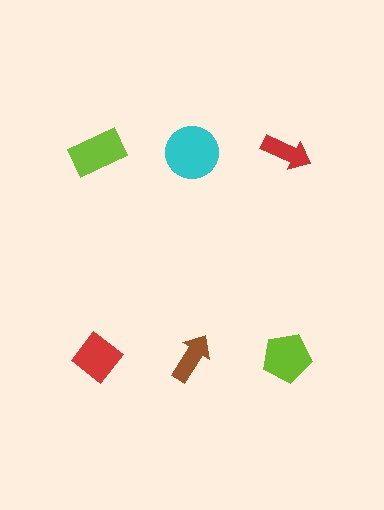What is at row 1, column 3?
A red arrow.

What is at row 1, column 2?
A cyan circle.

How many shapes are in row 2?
3 shapes.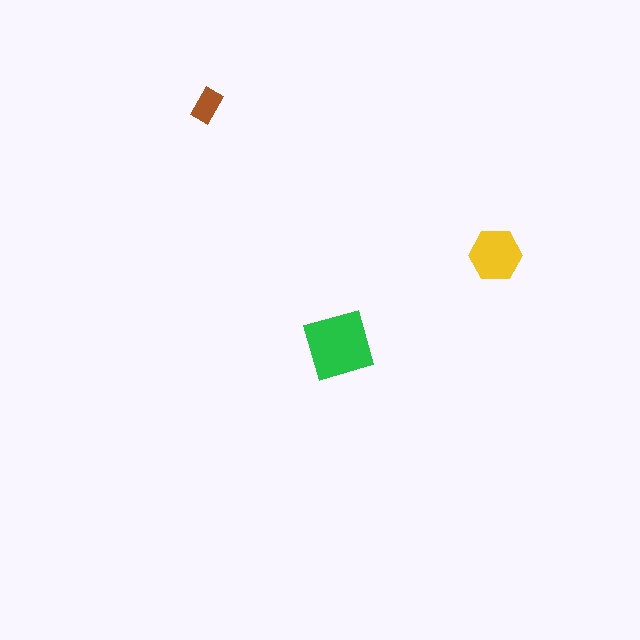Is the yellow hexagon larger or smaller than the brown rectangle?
Larger.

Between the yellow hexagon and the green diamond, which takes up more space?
The green diamond.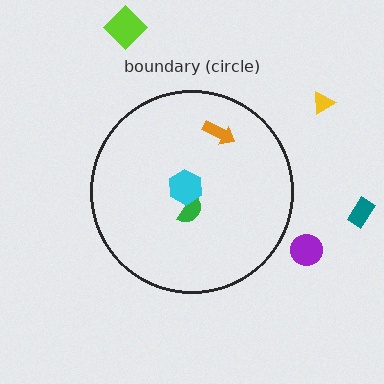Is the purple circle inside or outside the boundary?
Outside.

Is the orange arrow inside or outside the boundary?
Inside.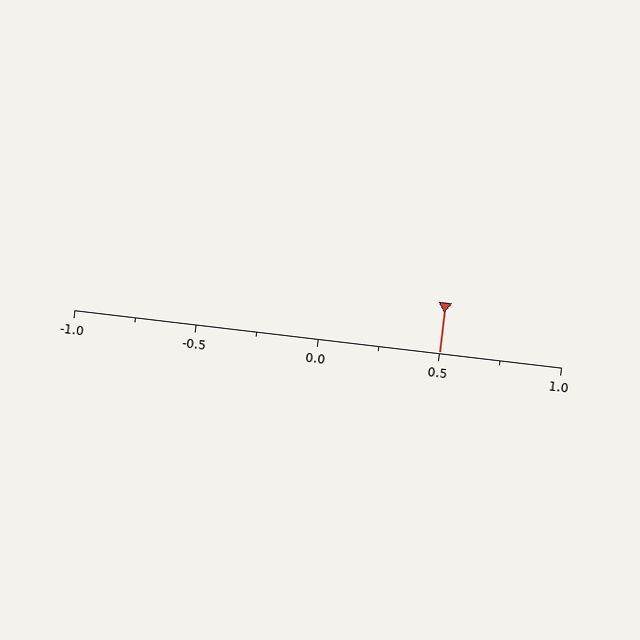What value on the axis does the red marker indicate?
The marker indicates approximately 0.5.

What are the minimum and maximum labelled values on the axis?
The axis runs from -1.0 to 1.0.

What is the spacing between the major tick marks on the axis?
The major ticks are spaced 0.5 apart.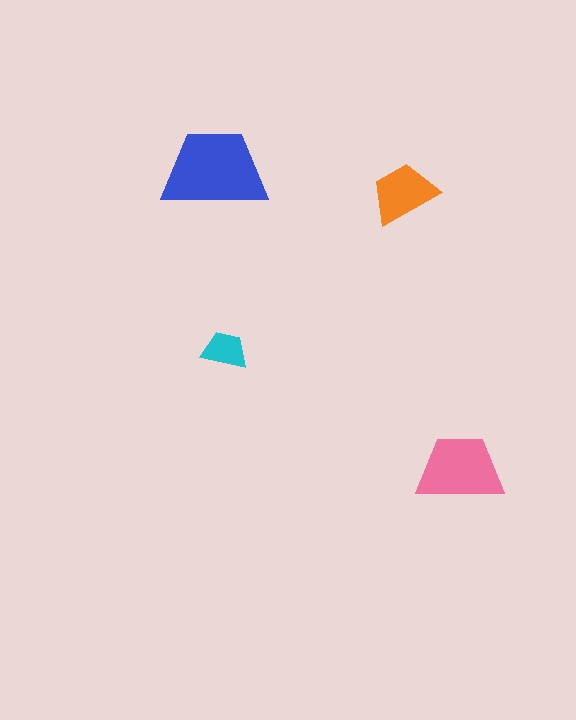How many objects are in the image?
There are 4 objects in the image.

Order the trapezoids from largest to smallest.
the blue one, the pink one, the orange one, the cyan one.